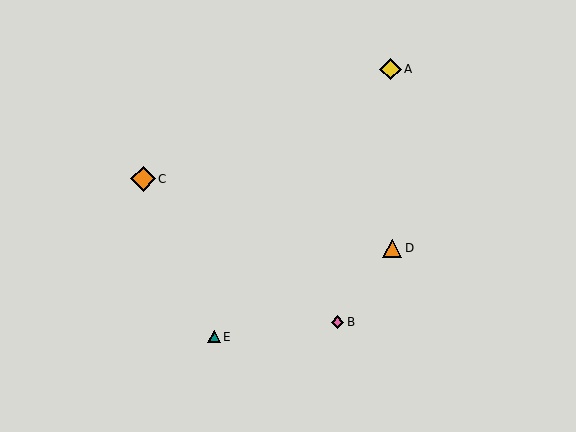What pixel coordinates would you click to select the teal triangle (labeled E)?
Click at (214, 337) to select the teal triangle E.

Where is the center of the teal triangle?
The center of the teal triangle is at (214, 337).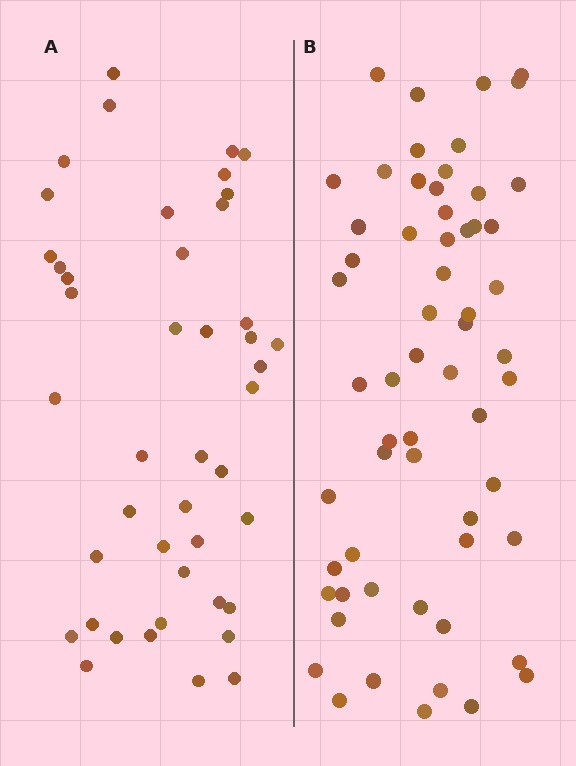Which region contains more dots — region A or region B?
Region B (the right region) has more dots.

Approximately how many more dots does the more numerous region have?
Region B has approximately 15 more dots than region A.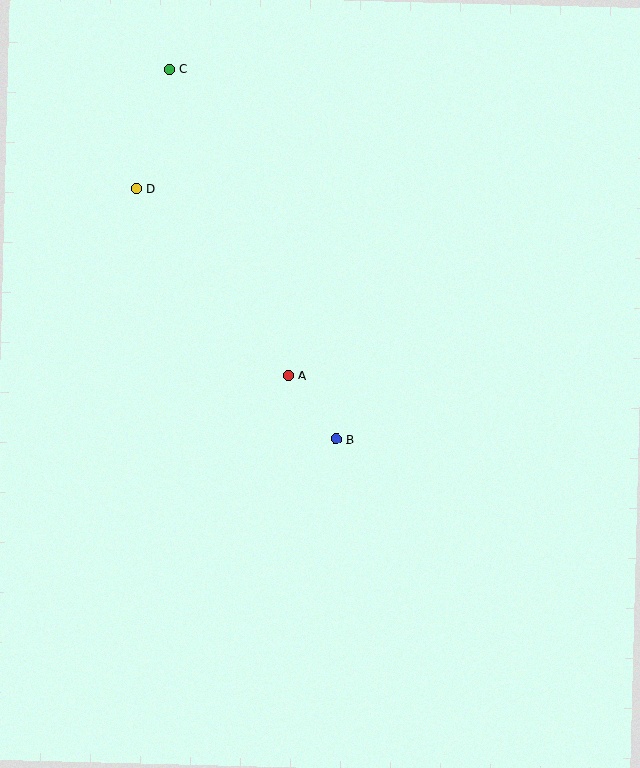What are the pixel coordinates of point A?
Point A is at (289, 375).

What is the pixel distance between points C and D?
The distance between C and D is 124 pixels.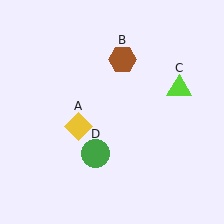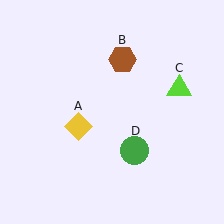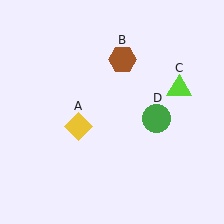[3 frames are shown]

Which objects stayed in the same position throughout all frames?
Yellow diamond (object A) and brown hexagon (object B) and lime triangle (object C) remained stationary.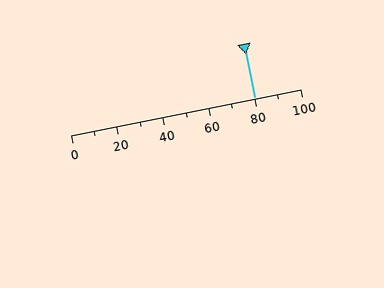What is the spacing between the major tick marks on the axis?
The major ticks are spaced 20 apart.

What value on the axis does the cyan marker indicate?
The marker indicates approximately 80.